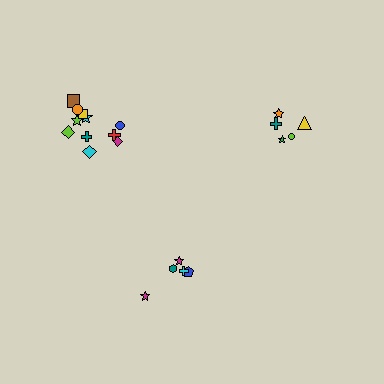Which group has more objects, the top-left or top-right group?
The top-left group.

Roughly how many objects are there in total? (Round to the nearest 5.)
Roughly 20 objects in total.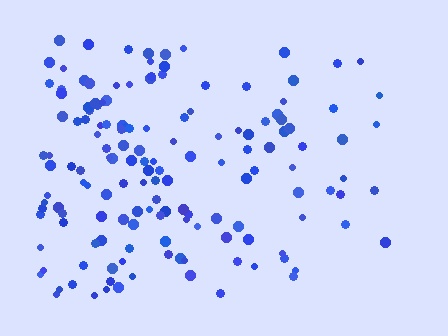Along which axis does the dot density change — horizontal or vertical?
Horizontal.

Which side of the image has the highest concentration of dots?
The left.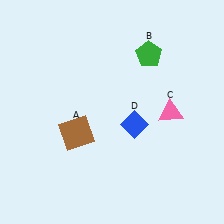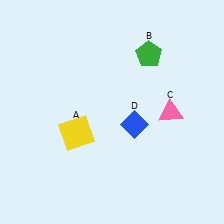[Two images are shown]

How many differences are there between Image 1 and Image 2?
There is 1 difference between the two images.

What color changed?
The square (A) changed from brown in Image 1 to yellow in Image 2.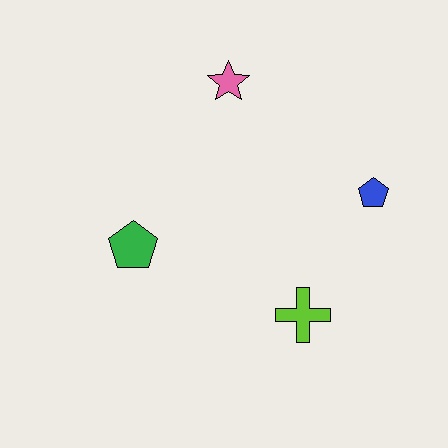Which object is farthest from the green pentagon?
The blue pentagon is farthest from the green pentagon.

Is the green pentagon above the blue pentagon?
No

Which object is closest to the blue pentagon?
The lime cross is closest to the blue pentagon.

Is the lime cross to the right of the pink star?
Yes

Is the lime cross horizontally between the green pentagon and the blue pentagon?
Yes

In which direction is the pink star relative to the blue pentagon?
The pink star is to the left of the blue pentagon.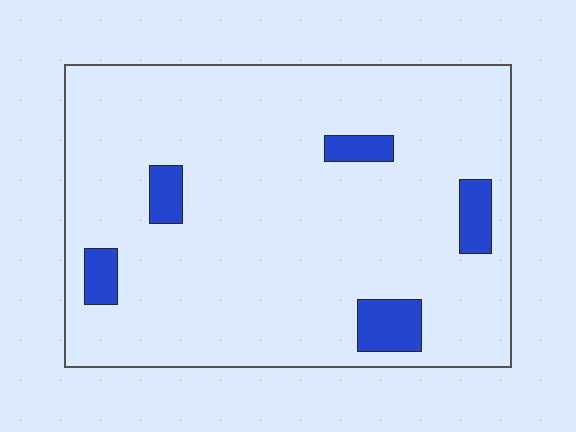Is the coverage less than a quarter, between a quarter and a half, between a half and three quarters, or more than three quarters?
Less than a quarter.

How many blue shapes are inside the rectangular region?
5.